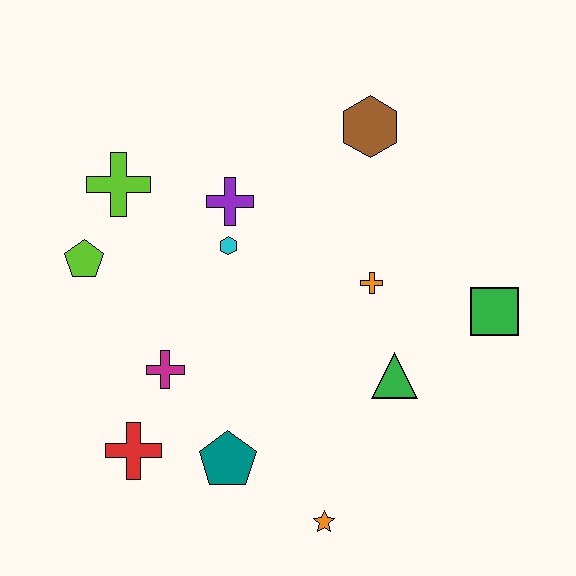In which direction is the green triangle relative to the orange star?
The green triangle is above the orange star.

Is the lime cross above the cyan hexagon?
Yes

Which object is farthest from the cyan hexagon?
The orange star is farthest from the cyan hexagon.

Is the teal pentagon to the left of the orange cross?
Yes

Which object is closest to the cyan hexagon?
The purple cross is closest to the cyan hexagon.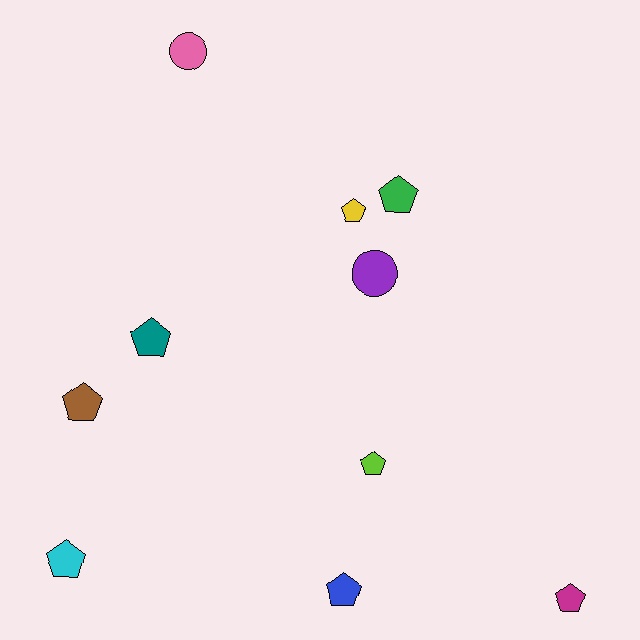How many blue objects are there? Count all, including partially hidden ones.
There is 1 blue object.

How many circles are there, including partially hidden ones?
There are 2 circles.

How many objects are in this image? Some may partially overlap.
There are 10 objects.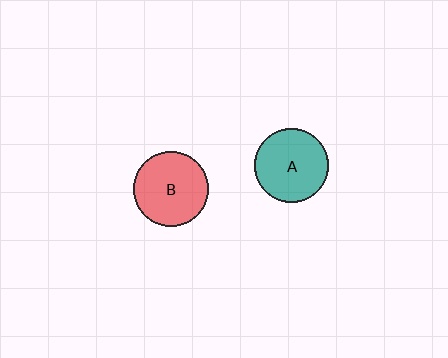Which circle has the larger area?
Circle B (red).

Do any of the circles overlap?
No, none of the circles overlap.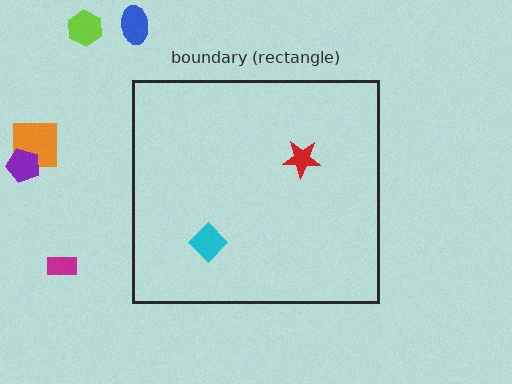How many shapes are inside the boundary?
2 inside, 5 outside.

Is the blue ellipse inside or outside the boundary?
Outside.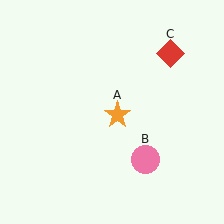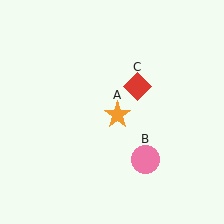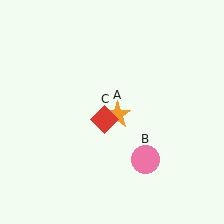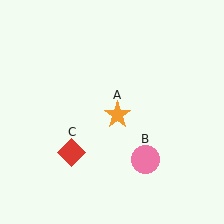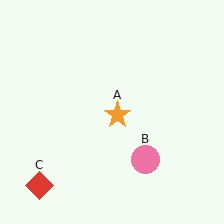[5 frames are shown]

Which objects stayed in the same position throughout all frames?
Orange star (object A) and pink circle (object B) remained stationary.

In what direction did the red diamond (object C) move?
The red diamond (object C) moved down and to the left.